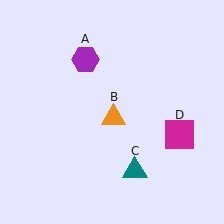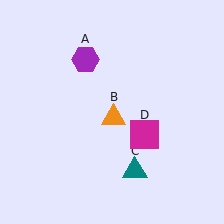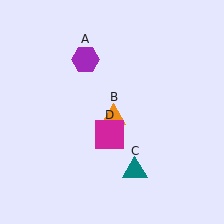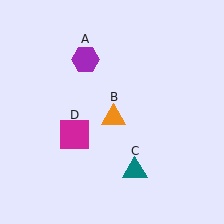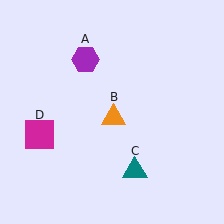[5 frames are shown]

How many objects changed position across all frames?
1 object changed position: magenta square (object D).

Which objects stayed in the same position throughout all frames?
Purple hexagon (object A) and orange triangle (object B) and teal triangle (object C) remained stationary.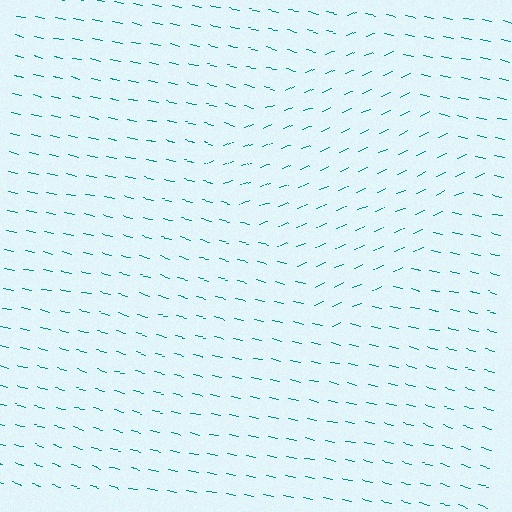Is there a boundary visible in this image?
Yes, there is a texture boundary formed by a change in line orientation.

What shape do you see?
I see a diamond.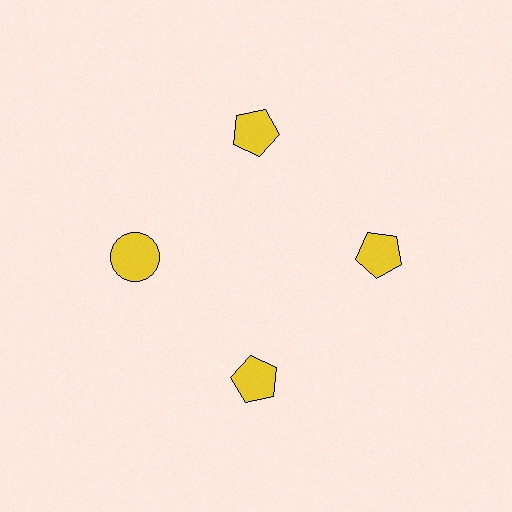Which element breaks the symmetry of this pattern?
The yellow circle at roughly the 9 o'clock position breaks the symmetry. All other shapes are yellow pentagons.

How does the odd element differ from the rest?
It has a different shape: circle instead of pentagon.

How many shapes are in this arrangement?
There are 4 shapes arranged in a ring pattern.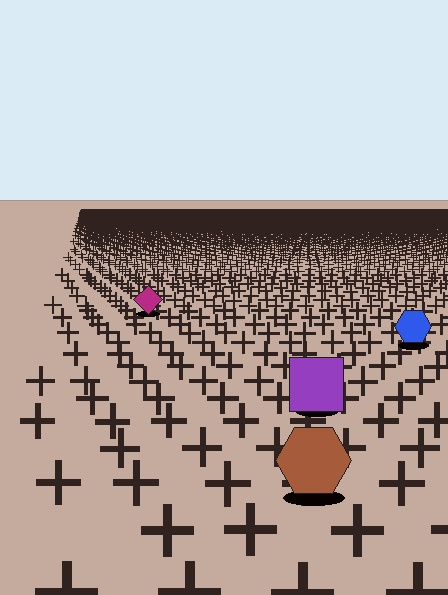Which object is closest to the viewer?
The brown hexagon is closest. The texture marks near it are larger and more spread out.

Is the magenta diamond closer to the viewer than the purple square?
No. The purple square is closer — you can tell from the texture gradient: the ground texture is coarser near it.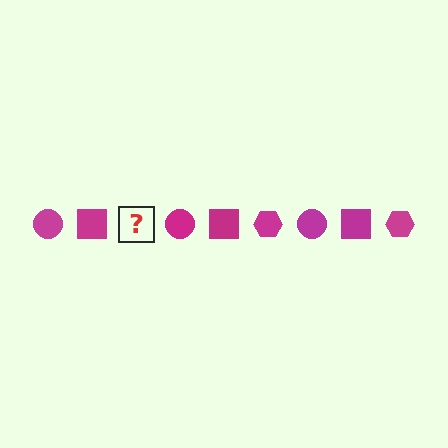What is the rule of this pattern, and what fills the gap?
The rule is that the pattern cycles through circle, square, hexagon shapes in magenta. The gap should be filled with a magenta hexagon.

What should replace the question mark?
The question mark should be replaced with a magenta hexagon.